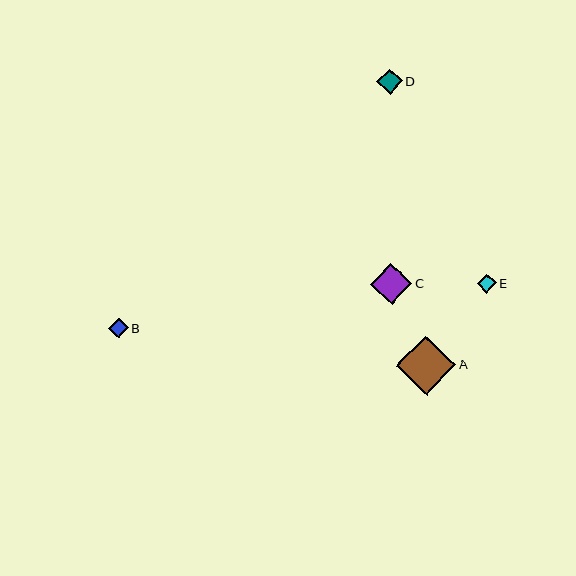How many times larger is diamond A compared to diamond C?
Diamond A is approximately 1.4 times the size of diamond C.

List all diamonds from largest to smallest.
From largest to smallest: A, C, D, B, E.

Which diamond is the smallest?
Diamond E is the smallest with a size of approximately 18 pixels.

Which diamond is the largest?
Diamond A is the largest with a size of approximately 59 pixels.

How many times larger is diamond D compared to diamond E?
Diamond D is approximately 1.4 times the size of diamond E.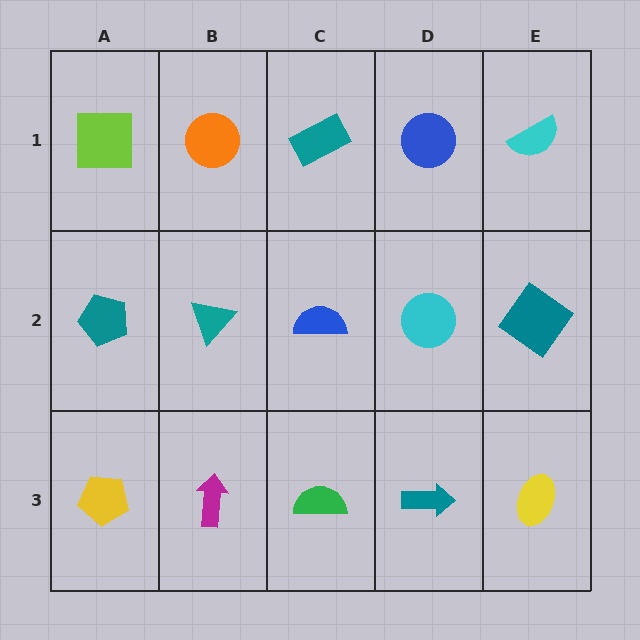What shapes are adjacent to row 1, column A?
A teal pentagon (row 2, column A), an orange circle (row 1, column B).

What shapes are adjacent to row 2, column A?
A lime square (row 1, column A), a yellow pentagon (row 3, column A), a teal triangle (row 2, column B).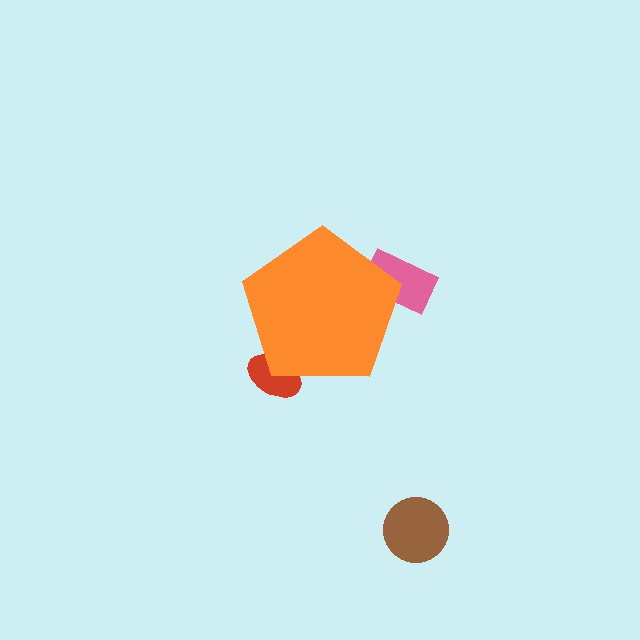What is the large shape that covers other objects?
An orange pentagon.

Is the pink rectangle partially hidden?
Yes, the pink rectangle is partially hidden behind the orange pentagon.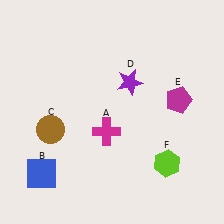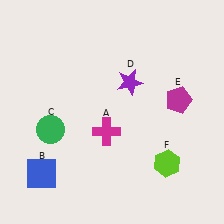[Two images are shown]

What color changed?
The circle (C) changed from brown in Image 1 to green in Image 2.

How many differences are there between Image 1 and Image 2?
There is 1 difference between the two images.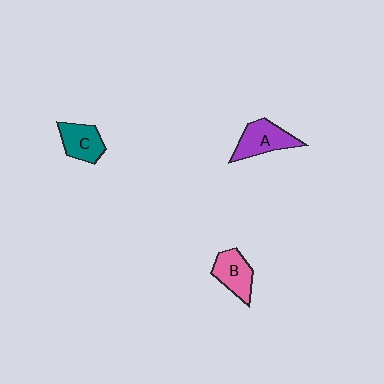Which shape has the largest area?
Shape A (purple).